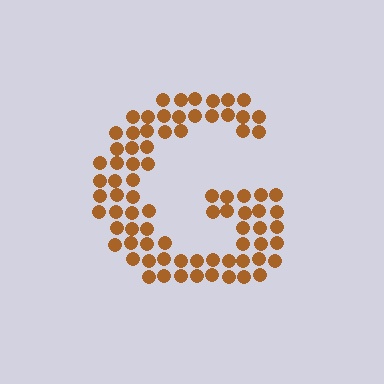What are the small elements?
The small elements are circles.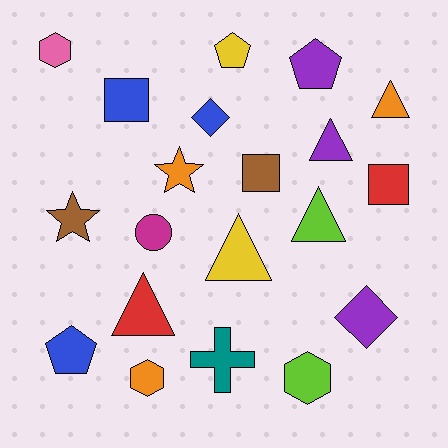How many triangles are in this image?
There are 5 triangles.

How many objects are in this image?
There are 20 objects.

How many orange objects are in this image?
There are 3 orange objects.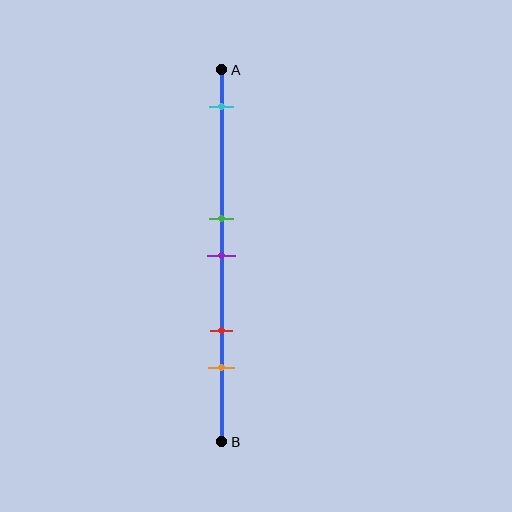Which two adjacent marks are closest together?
The green and purple marks are the closest adjacent pair.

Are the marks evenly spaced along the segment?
No, the marks are not evenly spaced.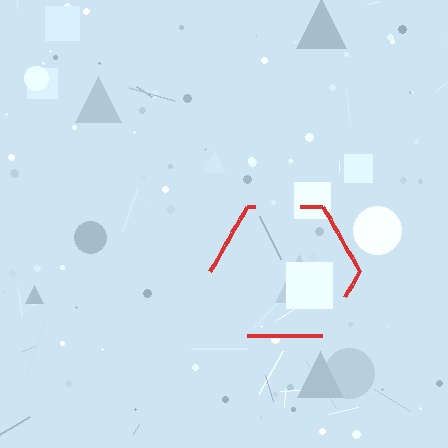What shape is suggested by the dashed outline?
The dashed outline suggests a hexagon.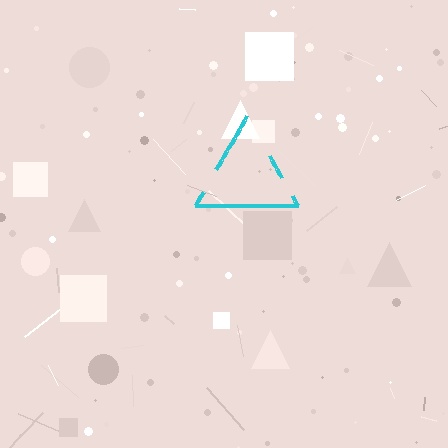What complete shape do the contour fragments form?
The contour fragments form a triangle.